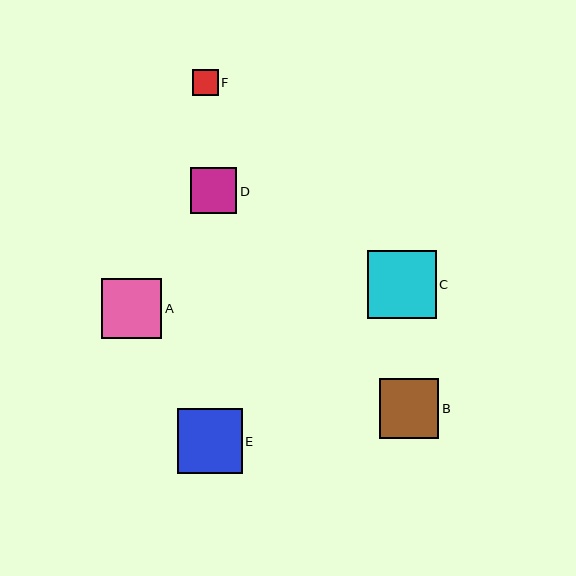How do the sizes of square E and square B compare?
Square E and square B are approximately the same size.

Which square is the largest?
Square C is the largest with a size of approximately 68 pixels.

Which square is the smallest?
Square F is the smallest with a size of approximately 26 pixels.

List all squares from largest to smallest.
From largest to smallest: C, E, A, B, D, F.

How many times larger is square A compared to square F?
Square A is approximately 2.3 times the size of square F.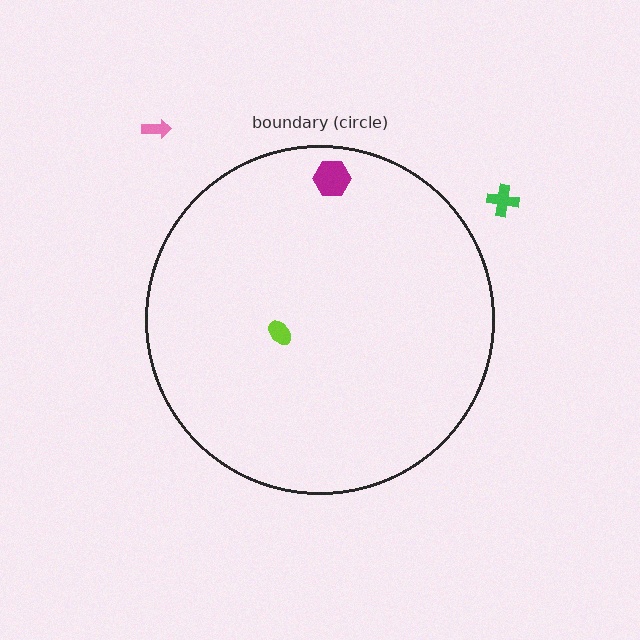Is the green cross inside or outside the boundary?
Outside.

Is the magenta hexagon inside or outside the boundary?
Inside.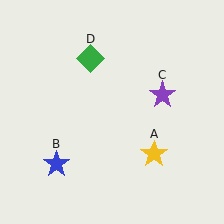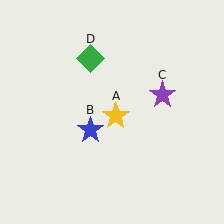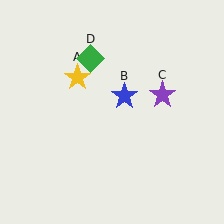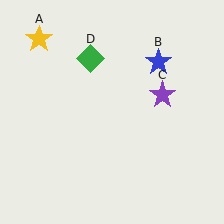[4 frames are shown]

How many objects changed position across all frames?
2 objects changed position: yellow star (object A), blue star (object B).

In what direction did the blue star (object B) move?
The blue star (object B) moved up and to the right.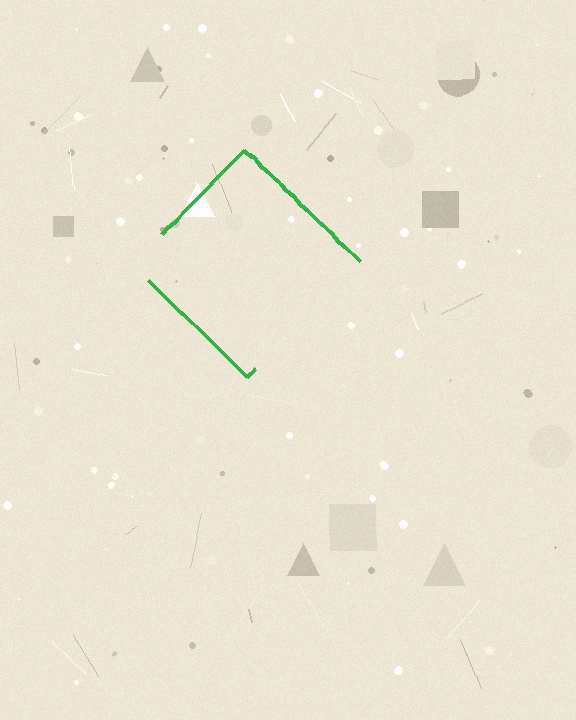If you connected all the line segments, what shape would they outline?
They would outline a diamond.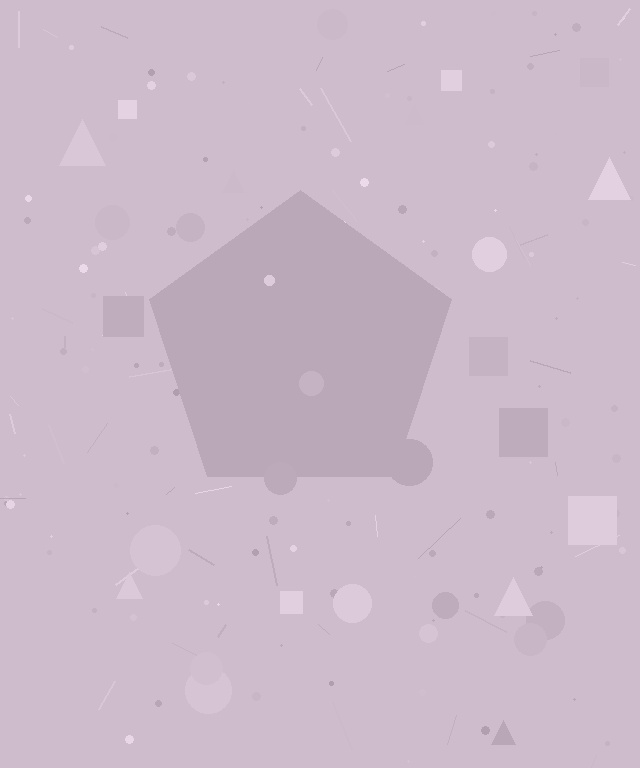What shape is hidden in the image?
A pentagon is hidden in the image.